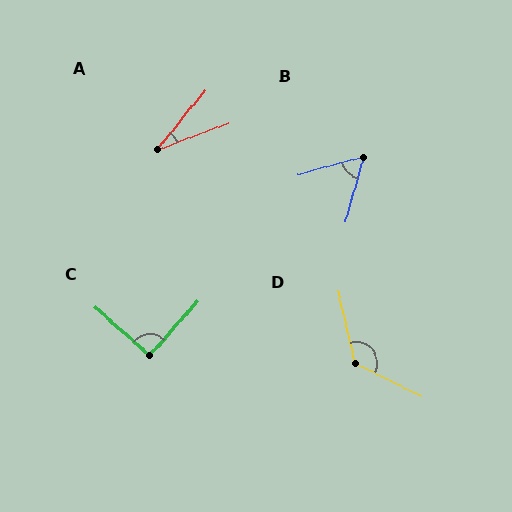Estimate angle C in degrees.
Approximately 90 degrees.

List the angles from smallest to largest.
A (30°), B (59°), C (90°), D (129°).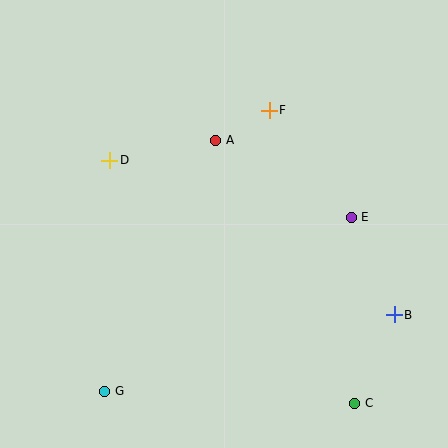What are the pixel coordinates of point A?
Point A is at (216, 140).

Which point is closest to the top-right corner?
Point F is closest to the top-right corner.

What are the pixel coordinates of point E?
Point E is at (351, 218).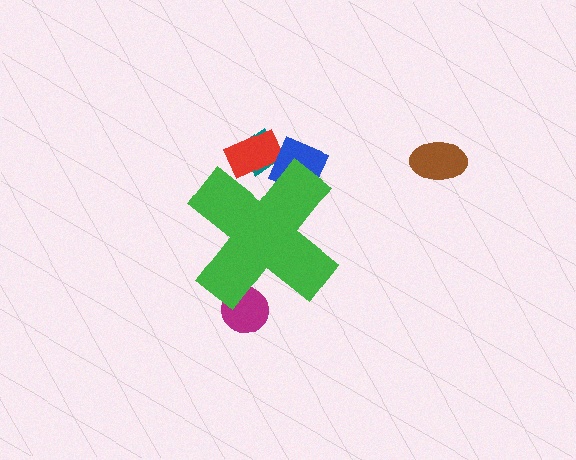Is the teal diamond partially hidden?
Yes, the teal diamond is partially hidden behind the green cross.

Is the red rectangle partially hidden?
Yes, the red rectangle is partially hidden behind the green cross.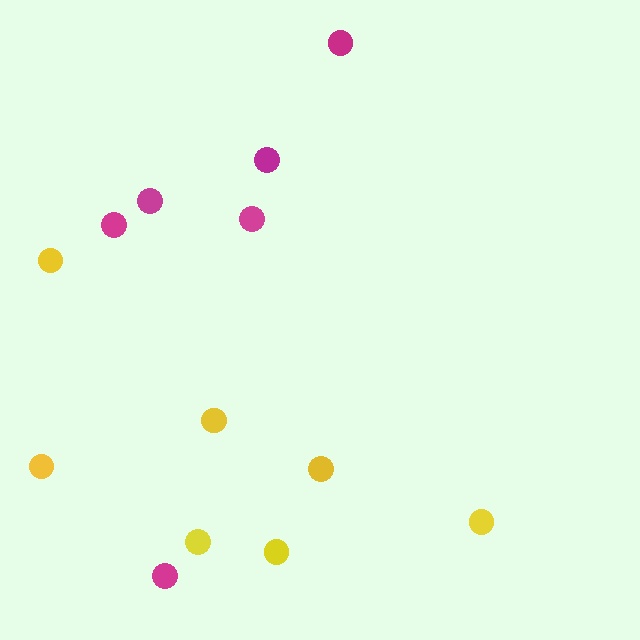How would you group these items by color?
There are 2 groups: one group of yellow circles (7) and one group of magenta circles (6).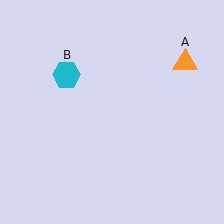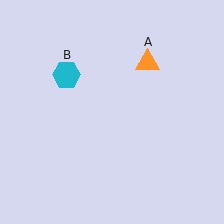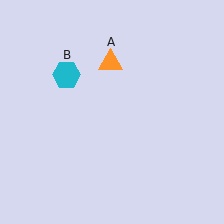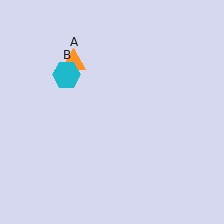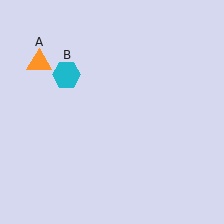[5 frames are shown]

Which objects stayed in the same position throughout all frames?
Cyan hexagon (object B) remained stationary.